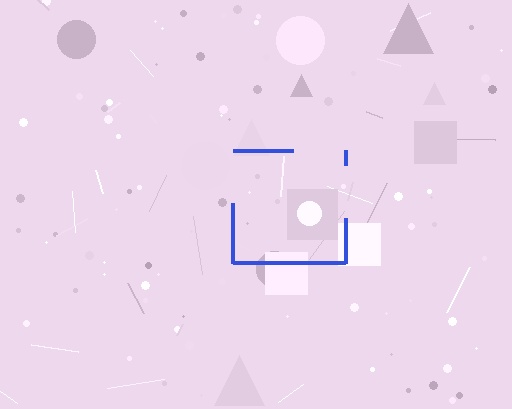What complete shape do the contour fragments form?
The contour fragments form a square.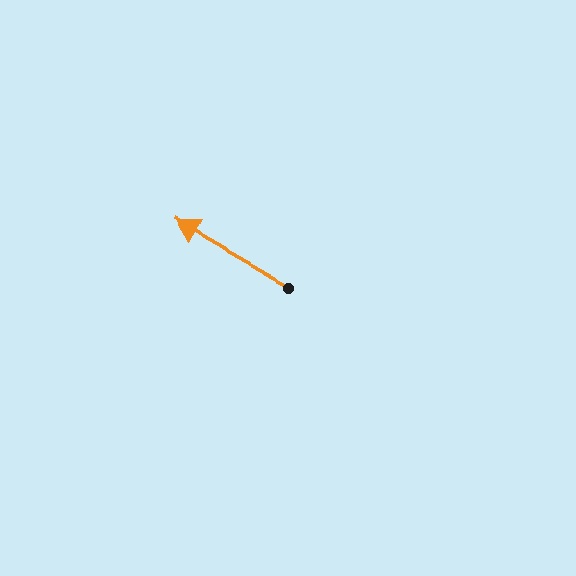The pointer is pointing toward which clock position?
Roughly 10 o'clock.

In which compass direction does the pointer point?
Northwest.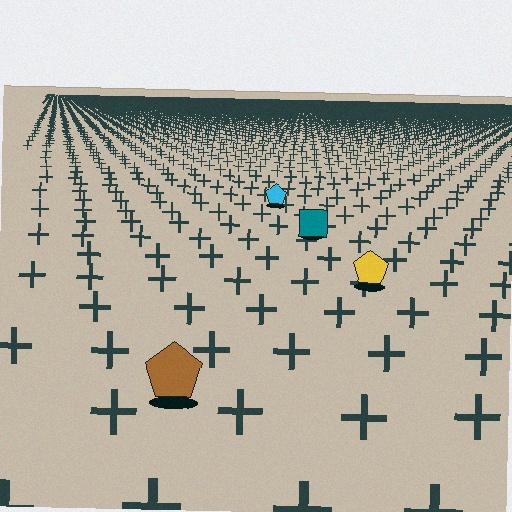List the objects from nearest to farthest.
From nearest to farthest: the brown pentagon, the yellow pentagon, the teal square, the cyan pentagon.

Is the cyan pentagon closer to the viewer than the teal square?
No. The teal square is closer — you can tell from the texture gradient: the ground texture is coarser near it.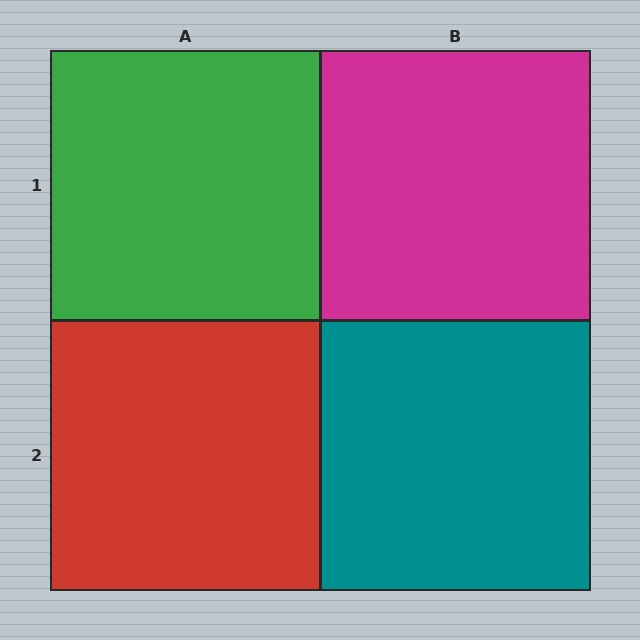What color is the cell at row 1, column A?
Green.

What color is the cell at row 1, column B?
Magenta.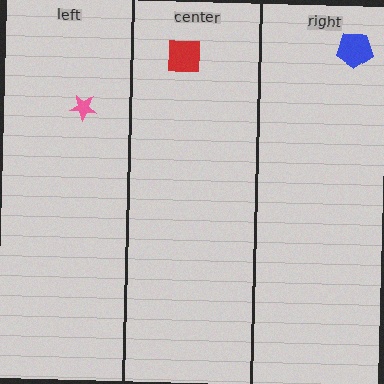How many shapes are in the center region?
1.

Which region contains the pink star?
The left region.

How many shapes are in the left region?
1.